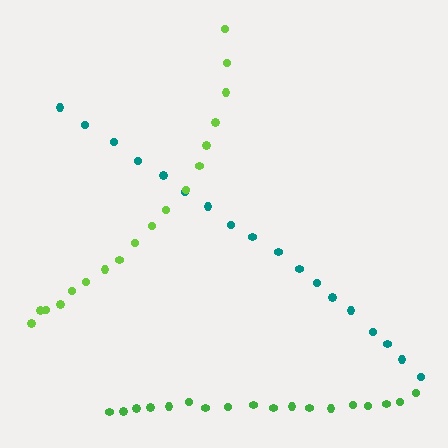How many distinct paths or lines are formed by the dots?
There are 3 distinct paths.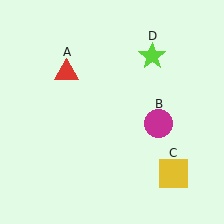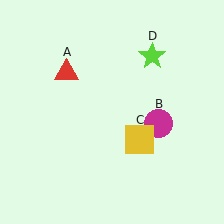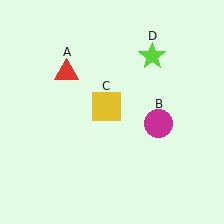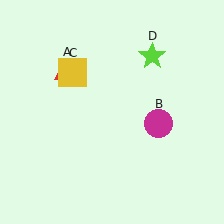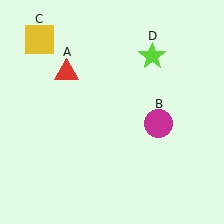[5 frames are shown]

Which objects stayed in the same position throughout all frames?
Red triangle (object A) and magenta circle (object B) and lime star (object D) remained stationary.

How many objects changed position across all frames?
1 object changed position: yellow square (object C).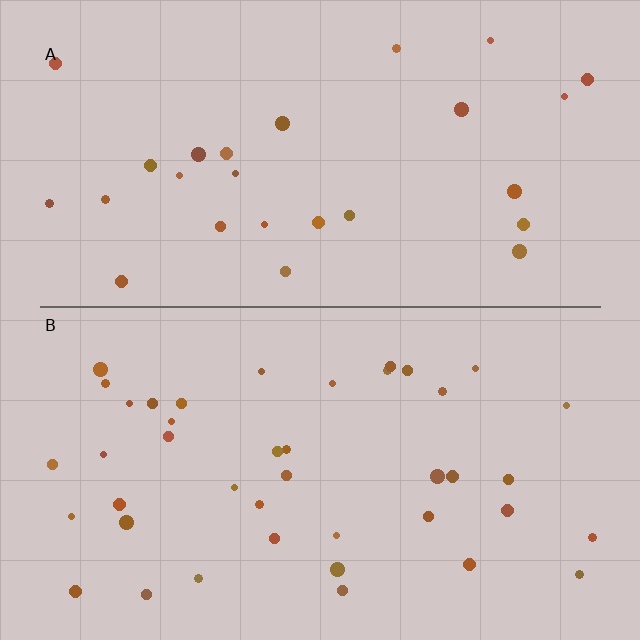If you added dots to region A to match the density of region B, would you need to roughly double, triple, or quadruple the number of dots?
Approximately double.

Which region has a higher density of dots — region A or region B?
B (the bottom).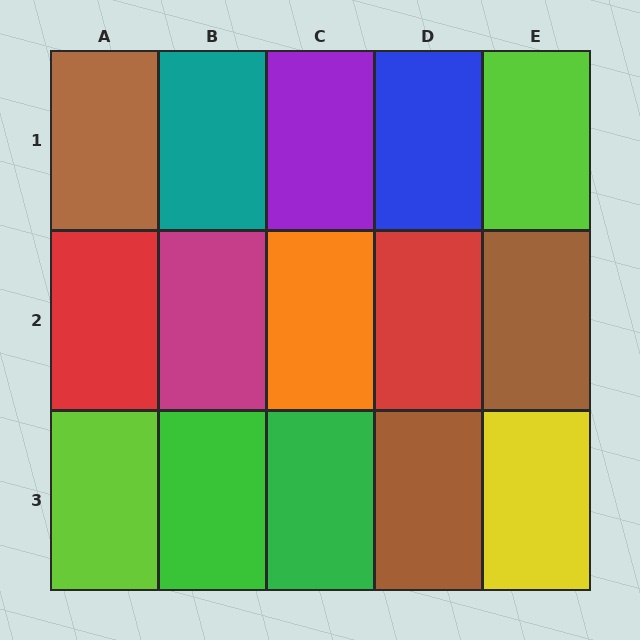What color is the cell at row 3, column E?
Yellow.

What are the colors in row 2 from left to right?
Red, magenta, orange, red, brown.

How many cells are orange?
1 cell is orange.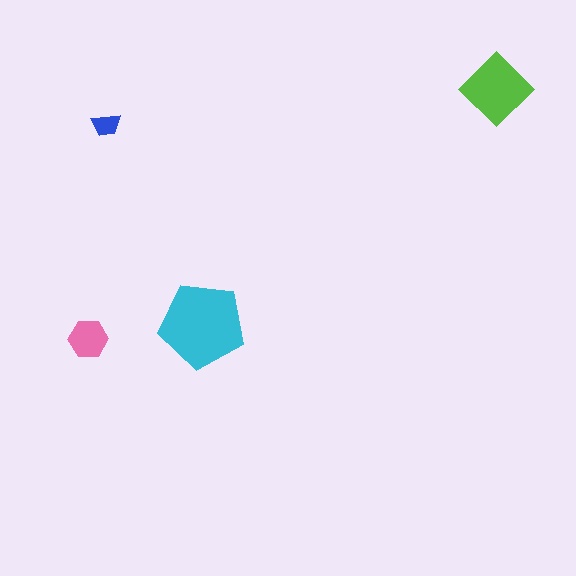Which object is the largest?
The cyan pentagon.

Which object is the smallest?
The blue trapezoid.